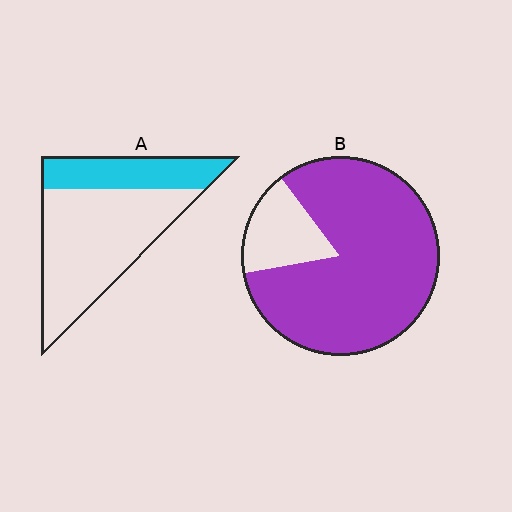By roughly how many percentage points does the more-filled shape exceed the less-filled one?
By roughly 50 percentage points (B over A).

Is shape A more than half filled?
No.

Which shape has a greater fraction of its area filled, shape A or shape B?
Shape B.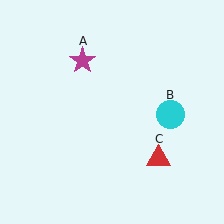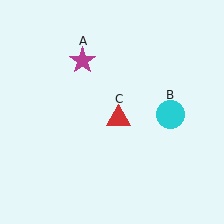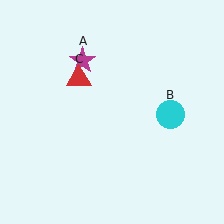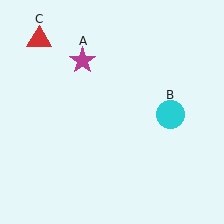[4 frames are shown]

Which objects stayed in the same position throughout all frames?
Magenta star (object A) and cyan circle (object B) remained stationary.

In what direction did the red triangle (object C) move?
The red triangle (object C) moved up and to the left.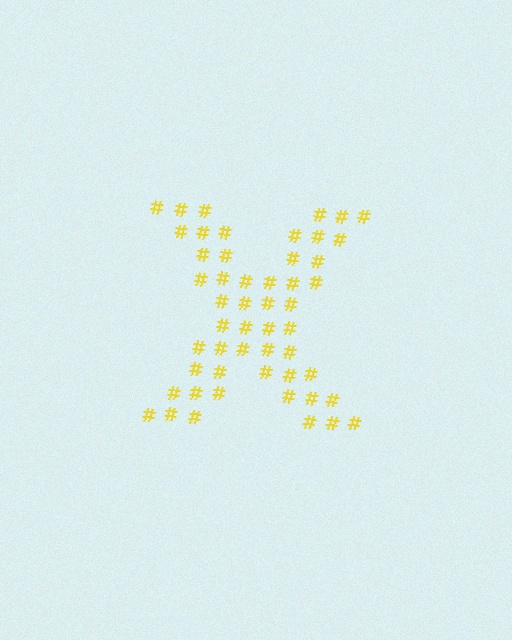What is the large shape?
The large shape is the letter X.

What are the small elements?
The small elements are hash symbols.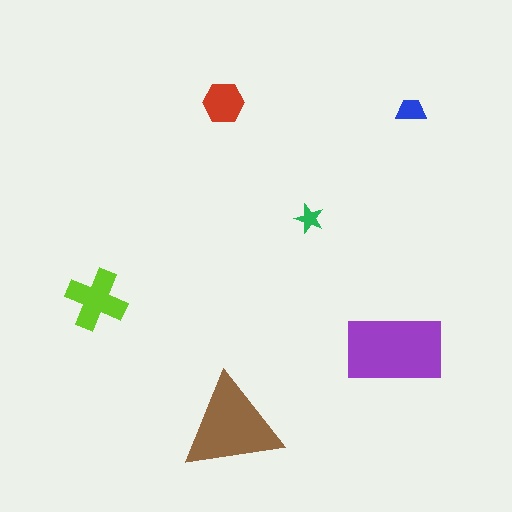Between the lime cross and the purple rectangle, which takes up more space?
The purple rectangle.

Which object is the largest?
The purple rectangle.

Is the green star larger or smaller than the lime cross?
Smaller.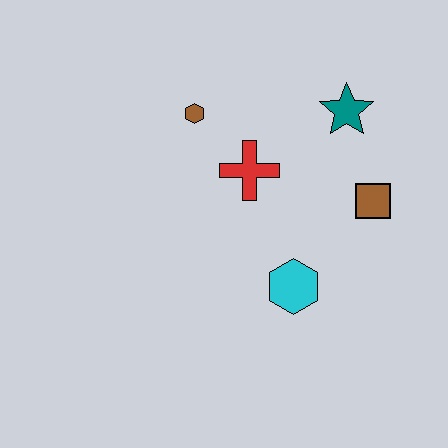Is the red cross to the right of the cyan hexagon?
No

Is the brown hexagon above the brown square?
Yes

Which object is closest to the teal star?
The brown square is closest to the teal star.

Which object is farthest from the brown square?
The brown hexagon is farthest from the brown square.